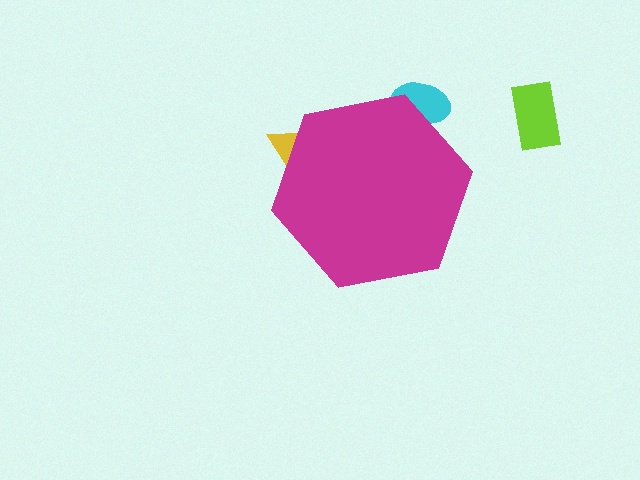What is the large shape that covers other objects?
A magenta hexagon.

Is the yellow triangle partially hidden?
Yes, the yellow triangle is partially hidden behind the magenta hexagon.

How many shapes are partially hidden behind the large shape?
2 shapes are partially hidden.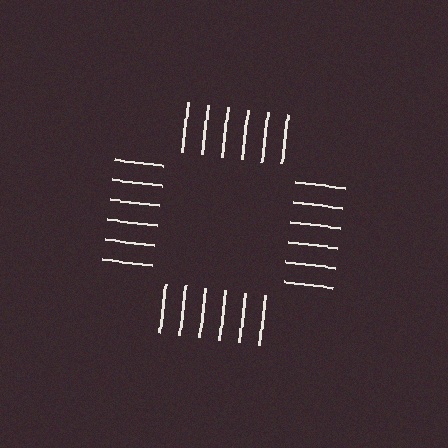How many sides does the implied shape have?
4 sides — the line-ends trace a square.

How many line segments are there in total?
24 — 6 along each of the 4 edges.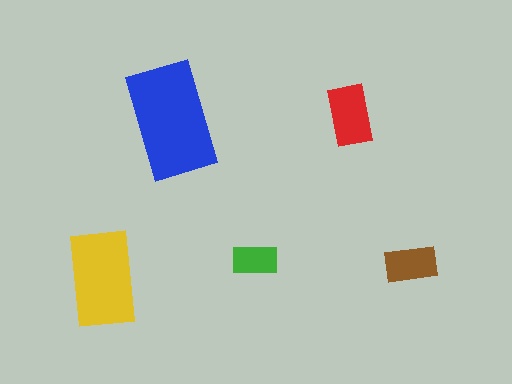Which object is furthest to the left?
The yellow rectangle is leftmost.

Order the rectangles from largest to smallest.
the blue one, the yellow one, the red one, the brown one, the green one.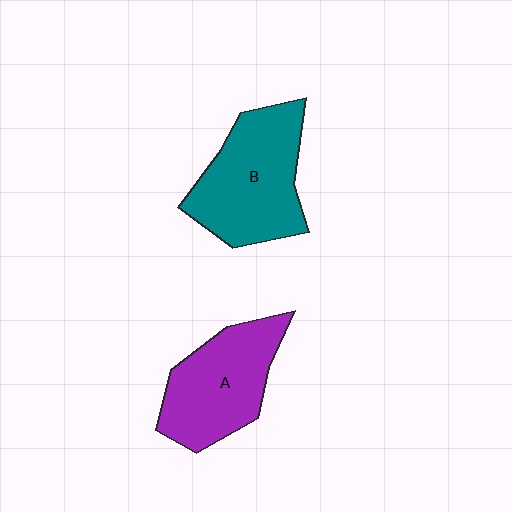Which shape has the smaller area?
Shape A (purple).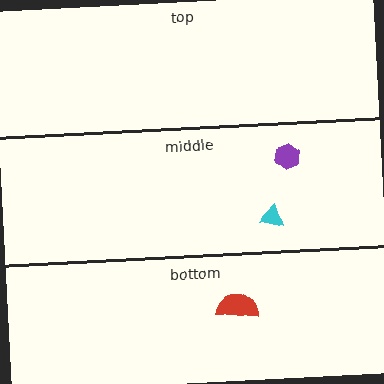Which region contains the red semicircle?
The bottom region.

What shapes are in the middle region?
The cyan triangle, the purple hexagon.